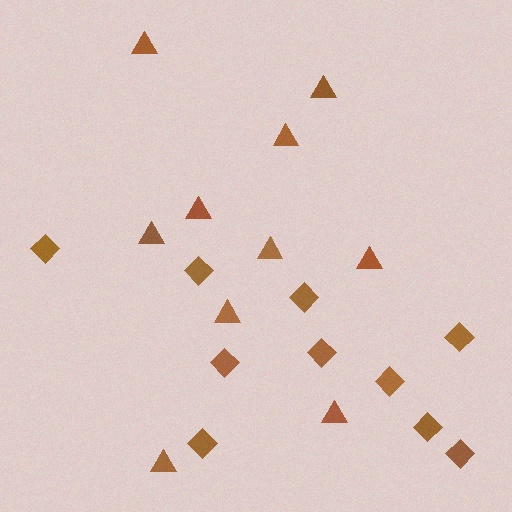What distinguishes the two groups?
There are 2 groups: one group of diamonds (10) and one group of triangles (10).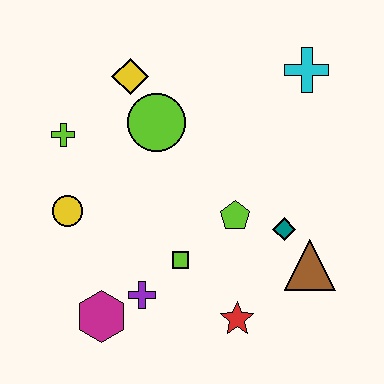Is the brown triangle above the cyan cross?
No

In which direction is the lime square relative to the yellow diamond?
The lime square is below the yellow diamond.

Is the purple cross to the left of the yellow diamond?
No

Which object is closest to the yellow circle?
The lime cross is closest to the yellow circle.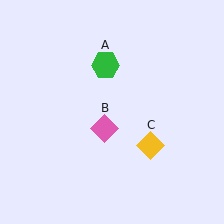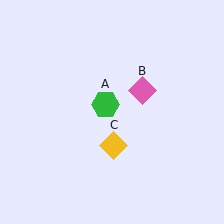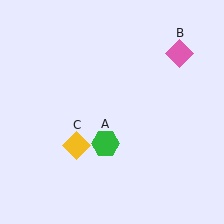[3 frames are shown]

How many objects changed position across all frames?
3 objects changed position: green hexagon (object A), pink diamond (object B), yellow diamond (object C).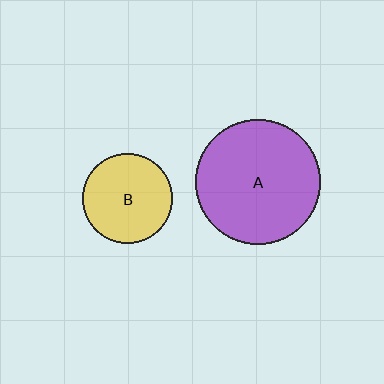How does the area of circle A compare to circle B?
Approximately 1.9 times.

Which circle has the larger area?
Circle A (purple).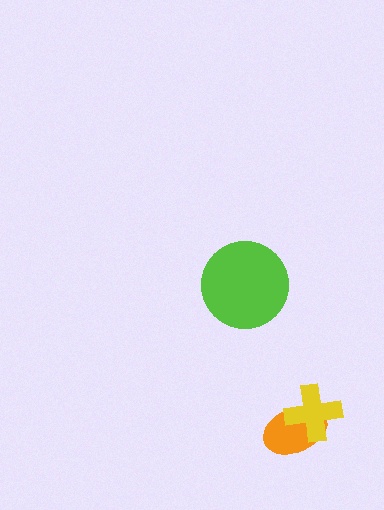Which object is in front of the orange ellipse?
The yellow cross is in front of the orange ellipse.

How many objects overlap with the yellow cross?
1 object overlaps with the yellow cross.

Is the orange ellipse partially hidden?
Yes, it is partially covered by another shape.